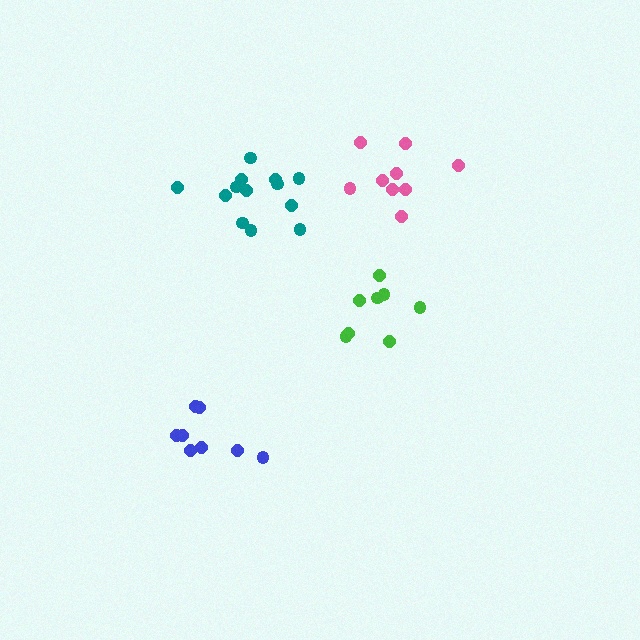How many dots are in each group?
Group 1: 9 dots, Group 2: 8 dots, Group 3: 8 dots, Group 4: 13 dots (38 total).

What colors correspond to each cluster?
The clusters are colored: pink, blue, green, teal.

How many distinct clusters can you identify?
There are 4 distinct clusters.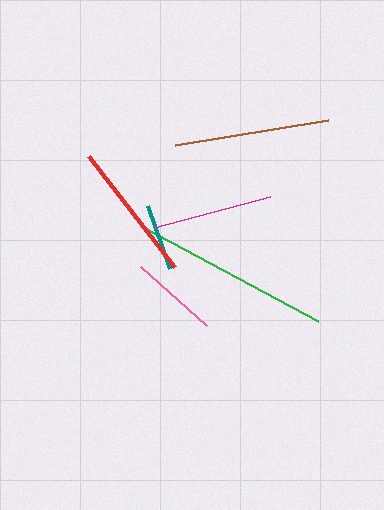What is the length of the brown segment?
The brown segment is approximately 155 pixels long.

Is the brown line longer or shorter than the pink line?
The brown line is longer than the pink line.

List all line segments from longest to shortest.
From longest to shortest: green, brown, red, magenta, pink, teal.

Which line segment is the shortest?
The teal line is the shortest at approximately 67 pixels.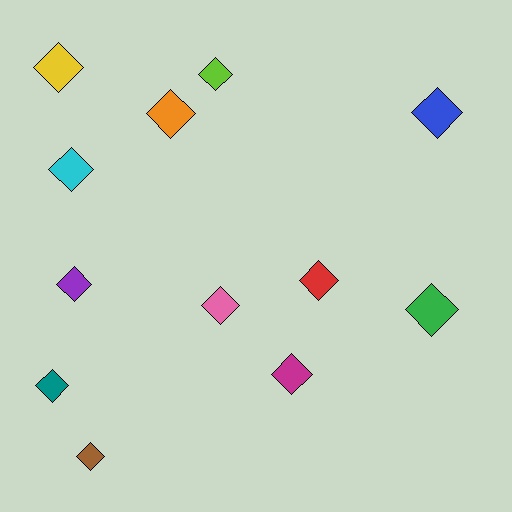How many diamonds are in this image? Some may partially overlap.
There are 12 diamonds.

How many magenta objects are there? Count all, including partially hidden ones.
There is 1 magenta object.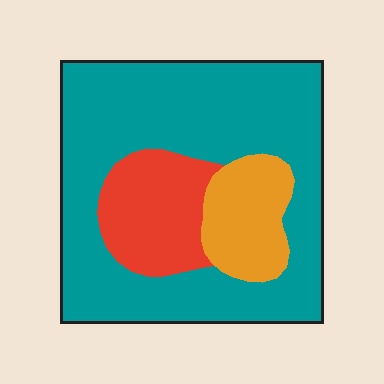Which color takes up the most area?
Teal, at roughly 70%.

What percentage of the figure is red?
Red takes up between a sixth and a third of the figure.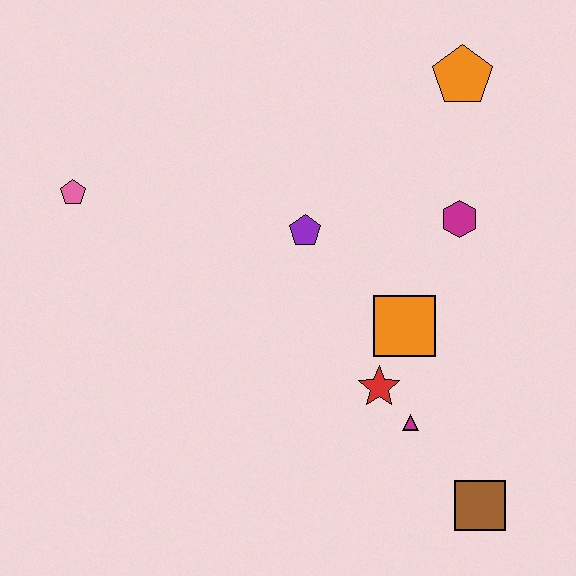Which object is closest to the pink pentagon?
The purple pentagon is closest to the pink pentagon.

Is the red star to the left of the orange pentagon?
Yes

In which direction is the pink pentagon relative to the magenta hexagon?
The pink pentagon is to the left of the magenta hexagon.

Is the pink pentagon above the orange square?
Yes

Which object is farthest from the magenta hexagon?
The pink pentagon is farthest from the magenta hexagon.